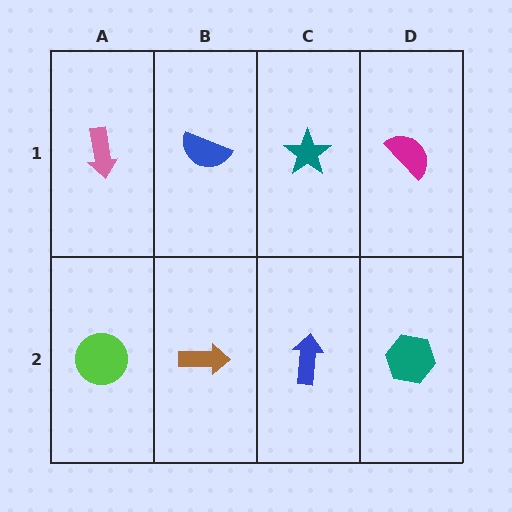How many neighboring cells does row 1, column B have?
3.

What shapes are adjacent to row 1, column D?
A teal hexagon (row 2, column D), a teal star (row 1, column C).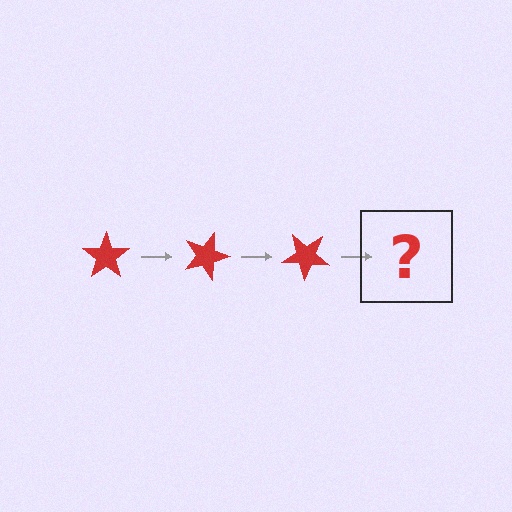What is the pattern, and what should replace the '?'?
The pattern is that the star rotates 20 degrees each step. The '?' should be a red star rotated 60 degrees.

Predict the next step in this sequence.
The next step is a red star rotated 60 degrees.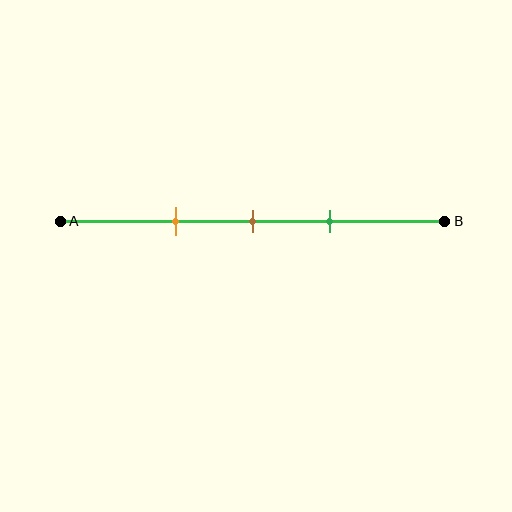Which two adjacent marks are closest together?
The brown and green marks are the closest adjacent pair.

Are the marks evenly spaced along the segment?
Yes, the marks are approximately evenly spaced.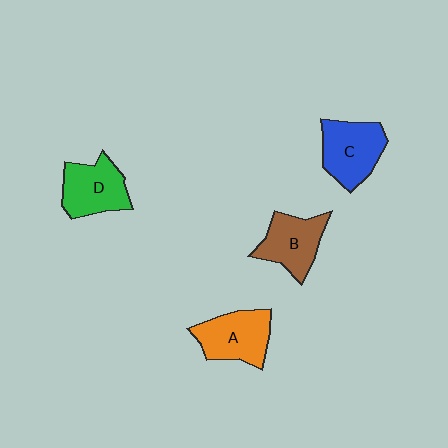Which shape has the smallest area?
Shape B (brown).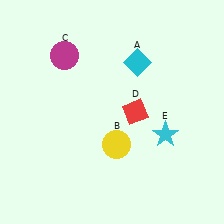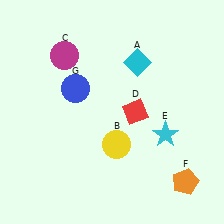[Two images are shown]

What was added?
An orange pentagon (F), a blue circle (G) were added in Image 2.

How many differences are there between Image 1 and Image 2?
There are 2 differences between the two images.